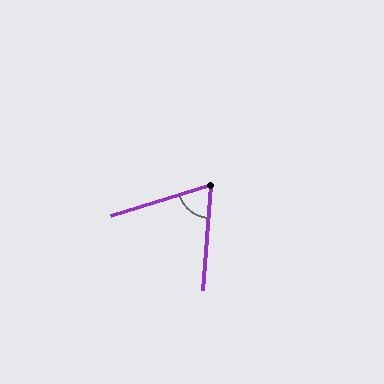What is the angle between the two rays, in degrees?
Approximately 68 degrees.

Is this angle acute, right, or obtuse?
It is acute.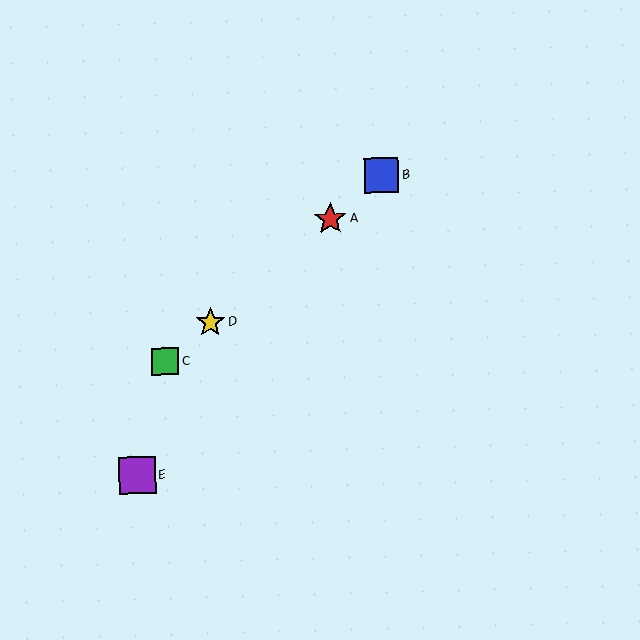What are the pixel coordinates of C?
Object C is at (165, 361).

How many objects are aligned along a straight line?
4 objects (A, B, C, D) are aligned along a straight line.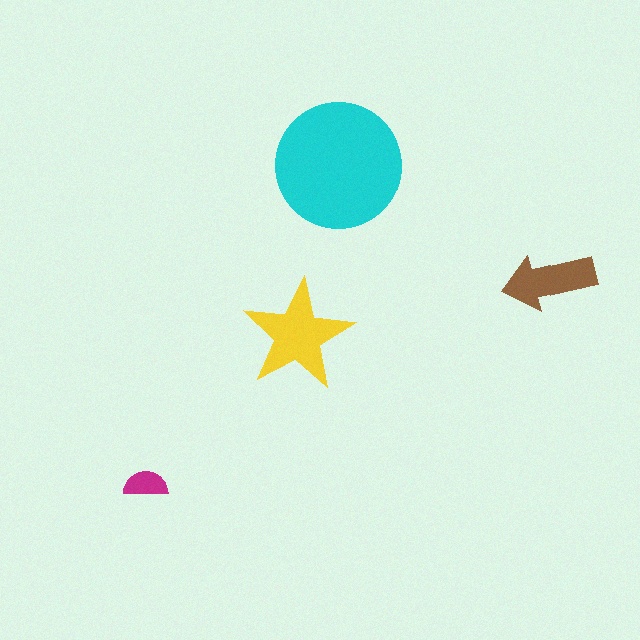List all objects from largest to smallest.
The cyan circle, the yellow star, the brown arrow, the magenta semicircle.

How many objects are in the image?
There are 4 objects in the image.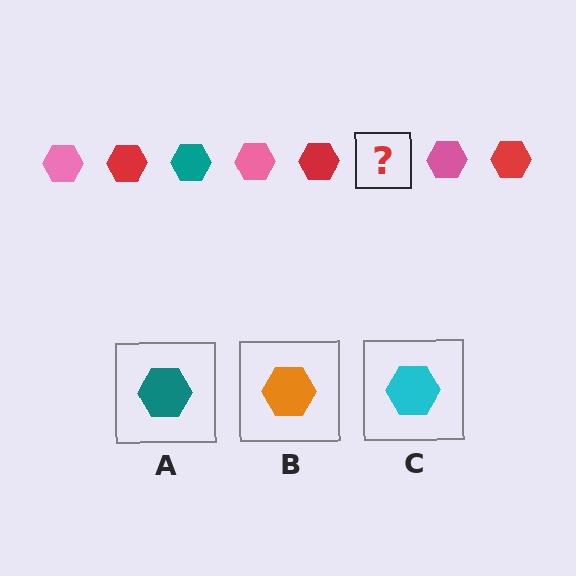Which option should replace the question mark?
Option A.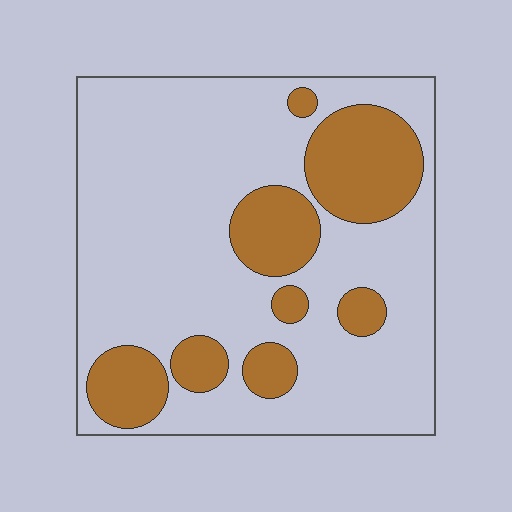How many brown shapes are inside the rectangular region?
8.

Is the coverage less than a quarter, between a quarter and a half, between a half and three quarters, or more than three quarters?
Between a quarter and a half.